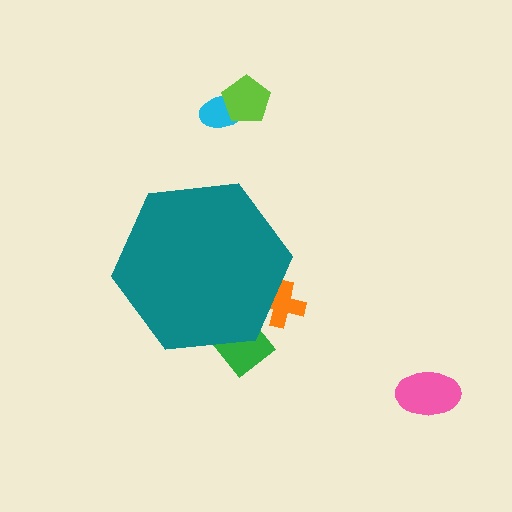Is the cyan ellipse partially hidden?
No, the cyan ellipse is fully visible.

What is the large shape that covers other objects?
A teal hexagon.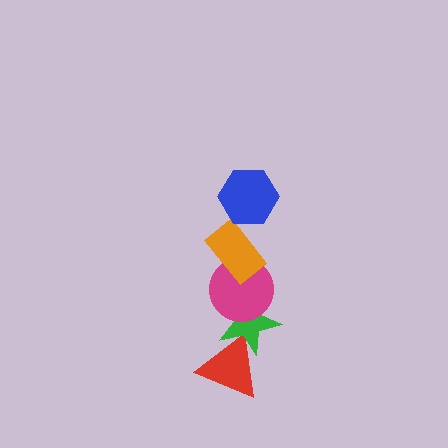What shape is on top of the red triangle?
The green star is on top of the red triangle.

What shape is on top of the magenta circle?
The orange rectangle is on top of the magenta circle.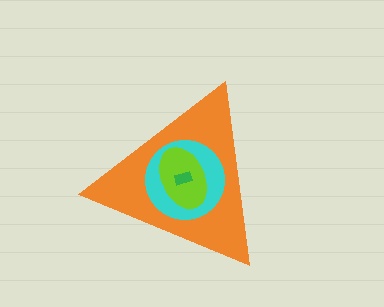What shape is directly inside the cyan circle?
The lime ellipse.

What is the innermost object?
The green rectangle.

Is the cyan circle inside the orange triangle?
Yes.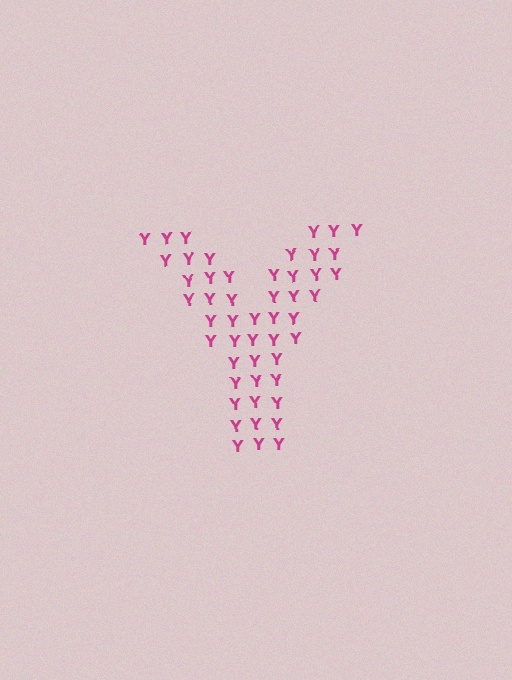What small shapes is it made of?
It is made of small letter Y's.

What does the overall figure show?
The overall figure shows the letter Y.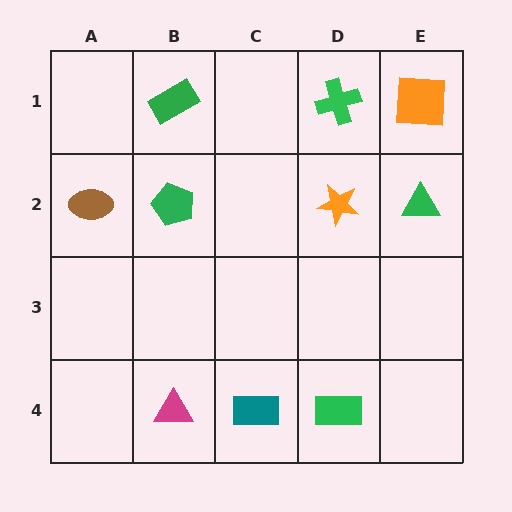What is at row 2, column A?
A brown ellipse.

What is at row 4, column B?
A magenta triangle.